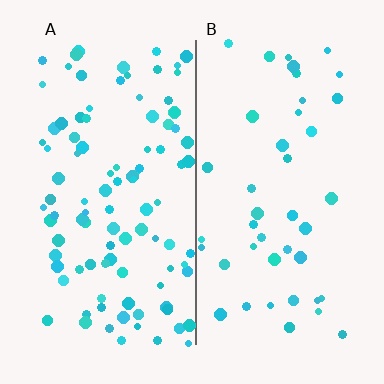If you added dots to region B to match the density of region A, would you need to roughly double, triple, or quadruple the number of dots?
Approximately double.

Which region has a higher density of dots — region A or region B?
A (the left).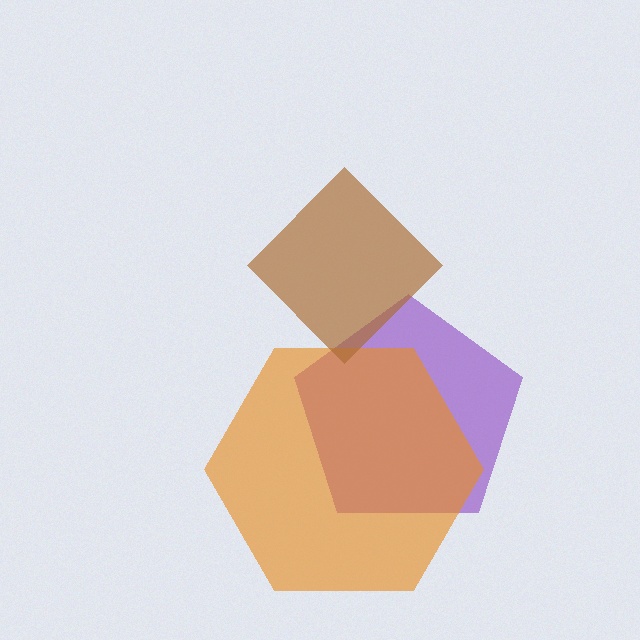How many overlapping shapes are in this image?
There are 3 overlapping shapes in the image.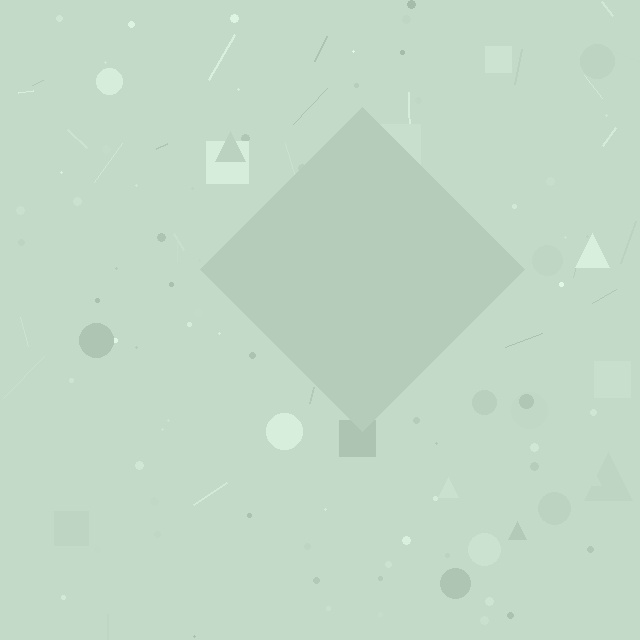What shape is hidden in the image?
A diamond is hidden in the image.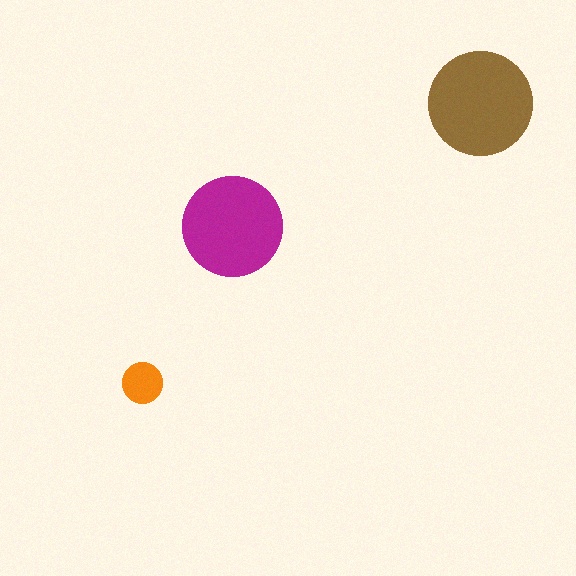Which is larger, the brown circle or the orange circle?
The brown one.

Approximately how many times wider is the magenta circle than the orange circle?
About 2.5 times wider.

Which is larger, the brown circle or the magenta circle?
The brown one.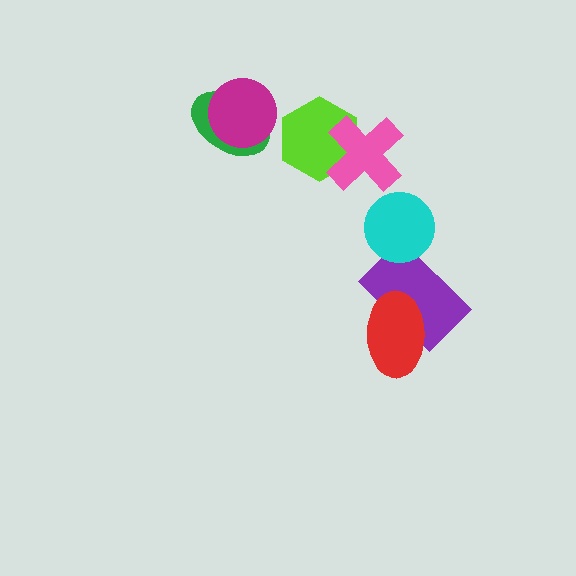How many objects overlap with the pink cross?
1 object overlaps with the pink cross.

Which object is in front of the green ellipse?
The magenta circle is in front of the green ellipse.